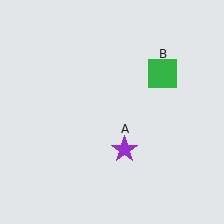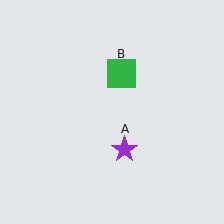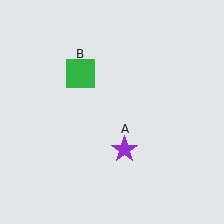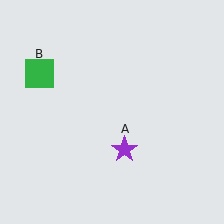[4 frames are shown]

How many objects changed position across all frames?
1 object changed position: green square (object B).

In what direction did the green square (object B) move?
The green square (object B) moved left.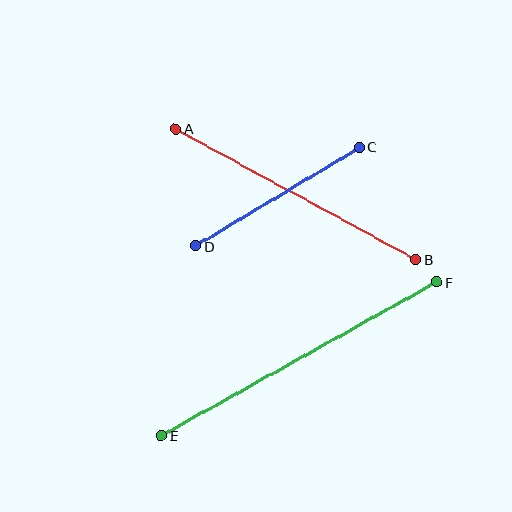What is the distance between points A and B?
The distance is approximately 274 pixels.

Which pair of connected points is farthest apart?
Points E and F are farthest apart.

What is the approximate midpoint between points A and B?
The midpoint is at approximately (296, 194) pixels.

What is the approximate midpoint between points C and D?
The midpoint is at approximately (278, 197) pixels.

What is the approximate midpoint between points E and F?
The midpoint is at approximately (299, 359) pixels.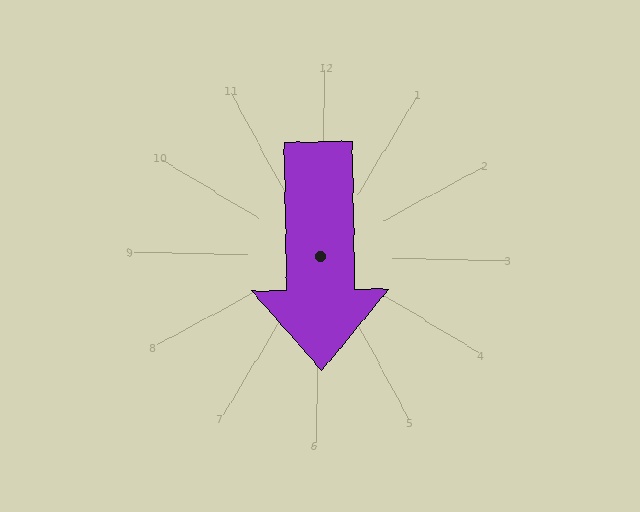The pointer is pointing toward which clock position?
Roughly 6 o'clock.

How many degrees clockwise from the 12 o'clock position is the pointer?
Approximately 178 degrees.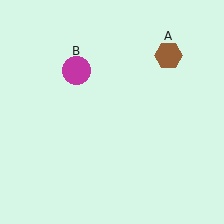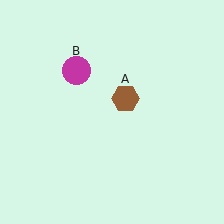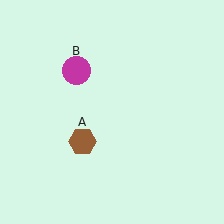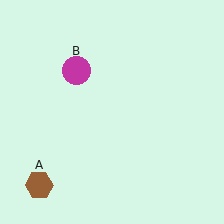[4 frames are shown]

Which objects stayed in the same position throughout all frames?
Magenta circle (object B) remained stationary.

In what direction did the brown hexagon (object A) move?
The brown hexagon (object A) moved down and to the left.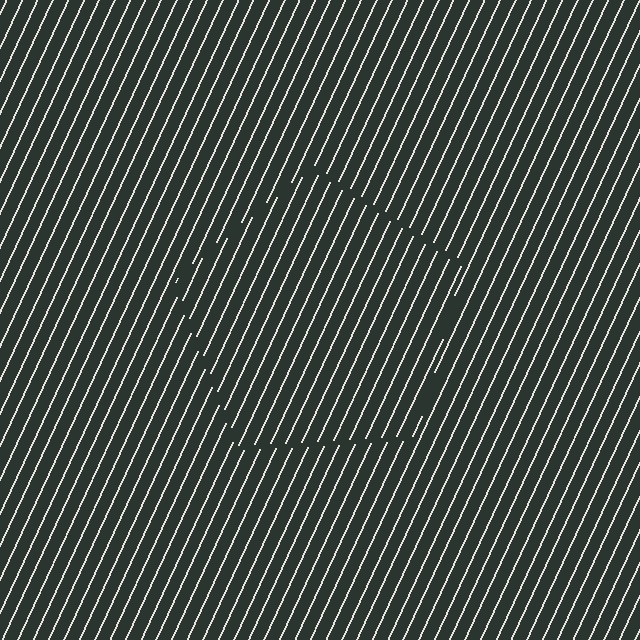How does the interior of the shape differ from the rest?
The interior of the shape contains the same grating, shifted by half a period — the contour is defined by the phase discontinuity where line-ends from the inner and outer gratings abut.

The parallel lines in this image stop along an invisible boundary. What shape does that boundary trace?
An illusory pentagon. The interior of the shape contains the same grating, shifted by half a period — the contour is defined by the phase discontinuity where line-ends from the inner and outer gratings abut.